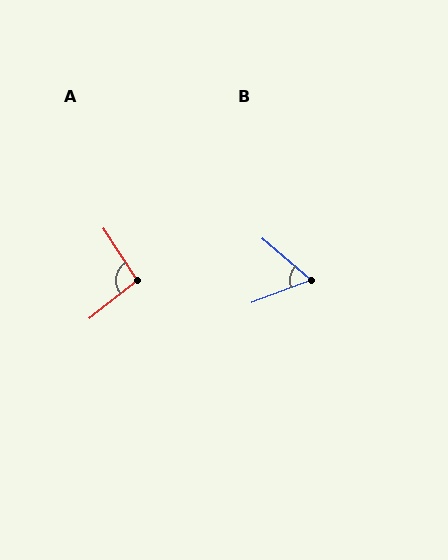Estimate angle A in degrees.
Approximately 96 degrees.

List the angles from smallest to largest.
B (62°), A (96°).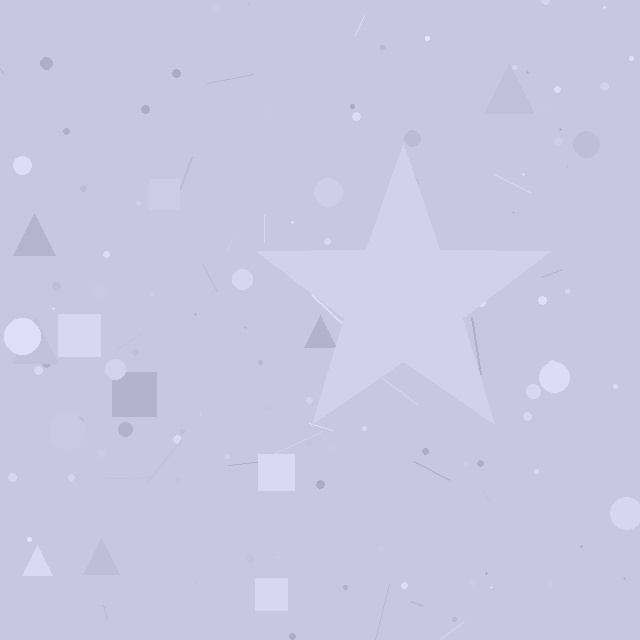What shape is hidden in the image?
A star is hidden in the image.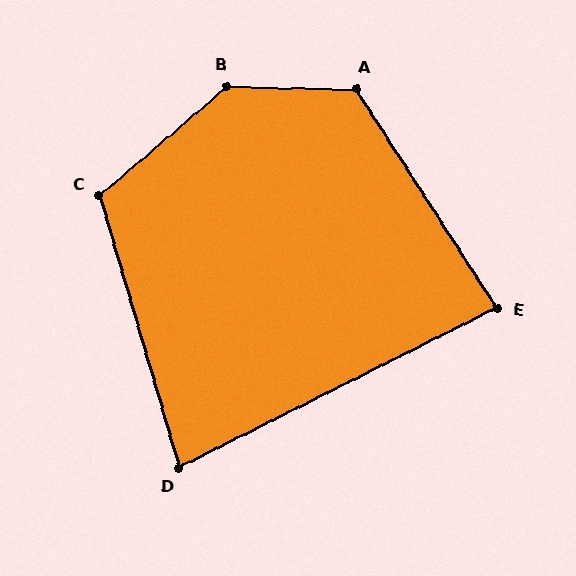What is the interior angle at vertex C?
Approximately 114 degrees (obtuse).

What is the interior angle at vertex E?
Approximately 84 degrees (acute).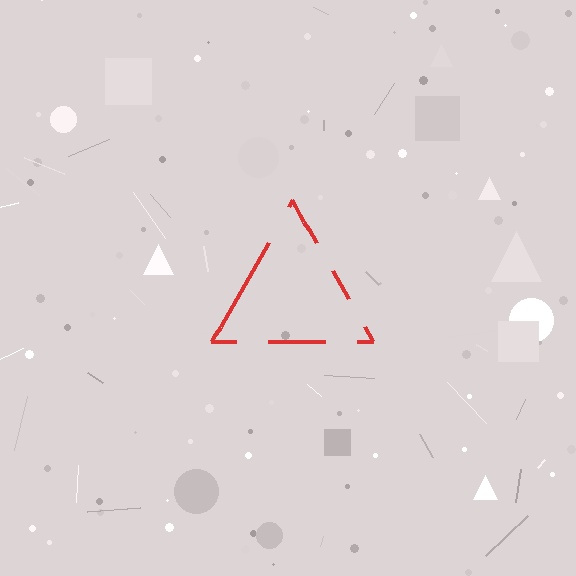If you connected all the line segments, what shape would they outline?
They would outline a triangle.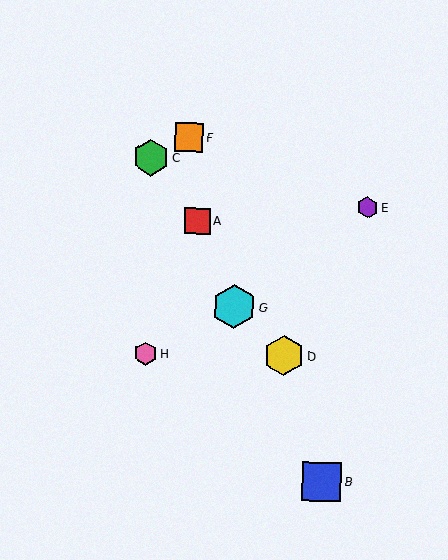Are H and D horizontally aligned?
Yes, both are at y≈353.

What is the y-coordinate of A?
Object A is at y≈221.